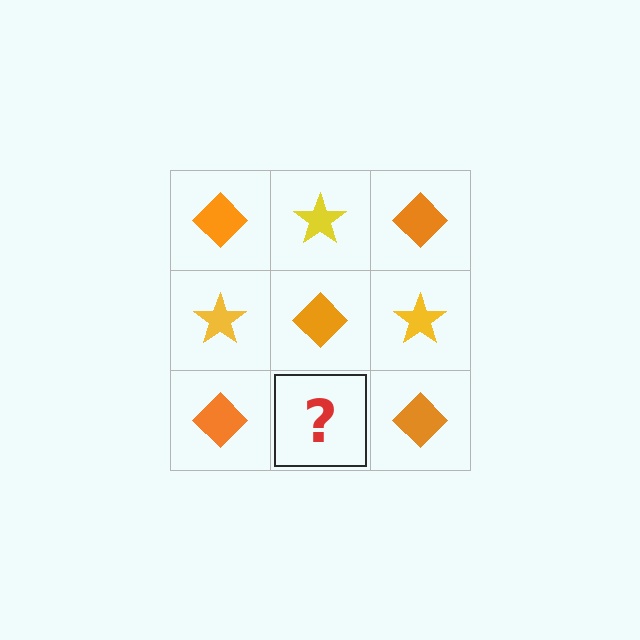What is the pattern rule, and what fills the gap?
The rule is that it alternates orange diamond and yellow star in a checkerboard pattern. The gap should be filled with a yellow star.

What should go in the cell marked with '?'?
The missing cell should contain a yellow star.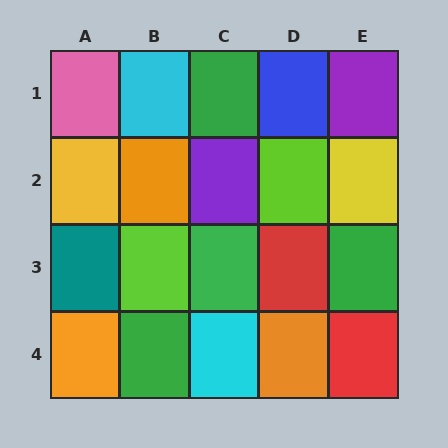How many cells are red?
2 cells are red.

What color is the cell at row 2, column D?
Lime.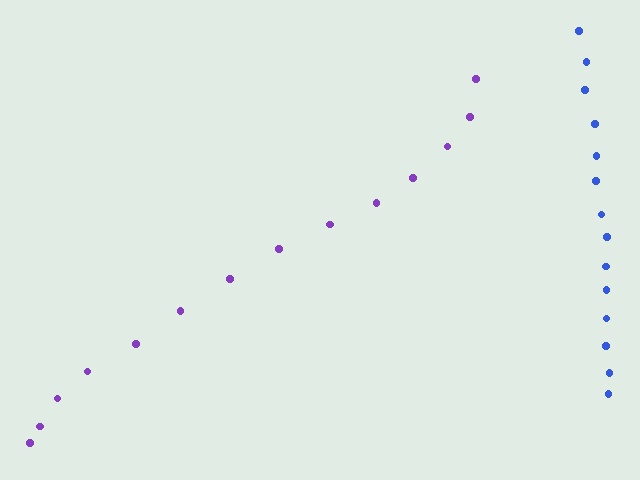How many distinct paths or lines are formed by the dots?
There are 2 distinct paths.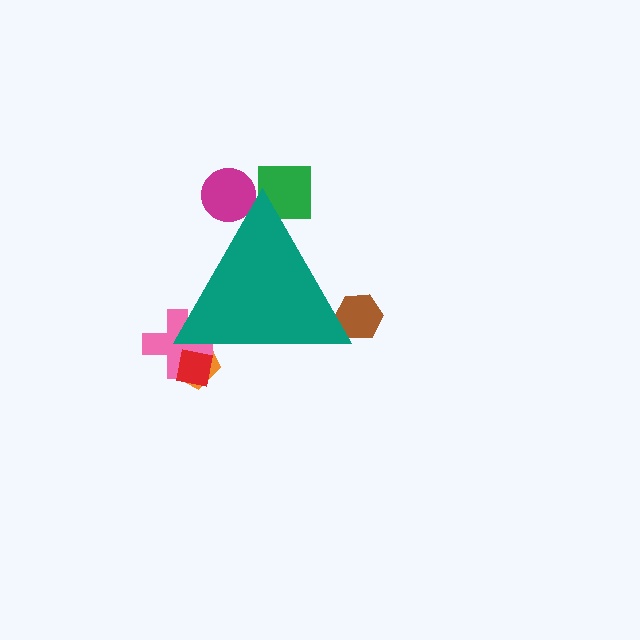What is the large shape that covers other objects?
A teal triangle.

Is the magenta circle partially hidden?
Yes, the magenta circle is partially hidden behind the teal triangle.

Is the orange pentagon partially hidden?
Yes, the orange pentagon is partially hidden behind the teal triangle.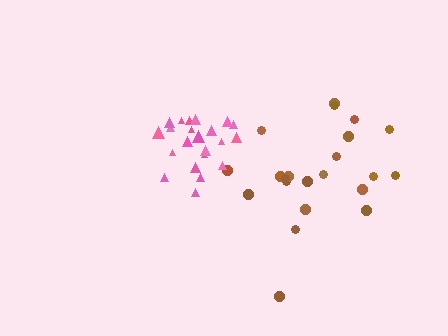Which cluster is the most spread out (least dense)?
Brown.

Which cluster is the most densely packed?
Pink.